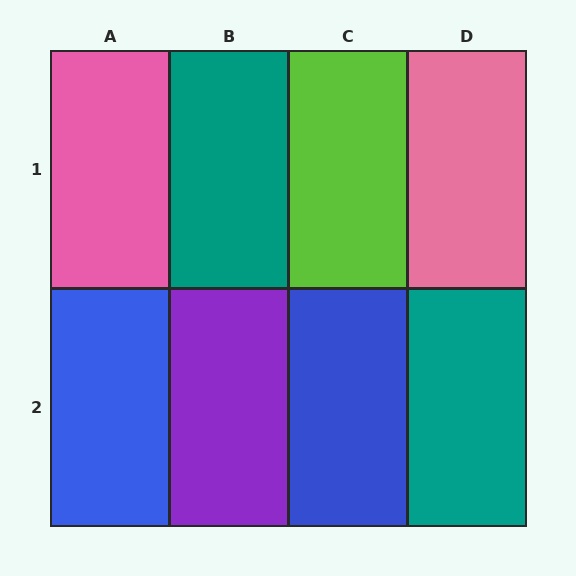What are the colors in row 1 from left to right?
Pink, teal, lime, pink.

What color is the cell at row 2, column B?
Purple.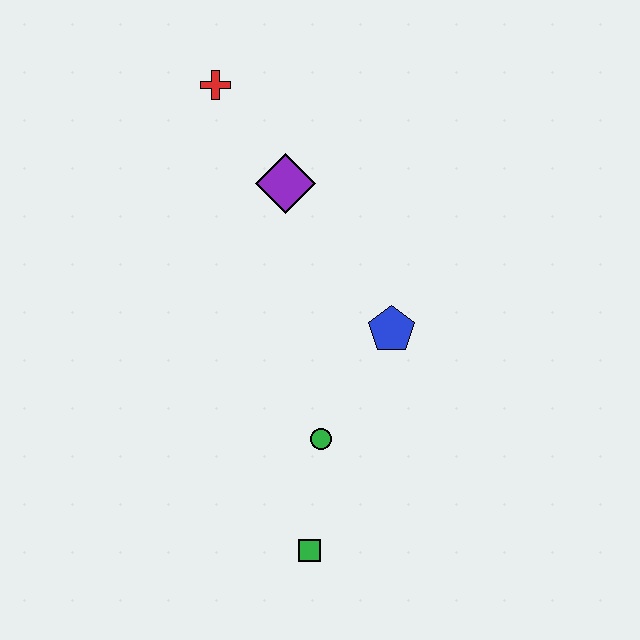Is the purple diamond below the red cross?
Yes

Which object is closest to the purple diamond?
The red cross is closest to the purple diamond.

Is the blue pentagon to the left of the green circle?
No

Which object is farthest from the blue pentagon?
The red cross is farthest from the blue pentagon.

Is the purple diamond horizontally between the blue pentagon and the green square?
No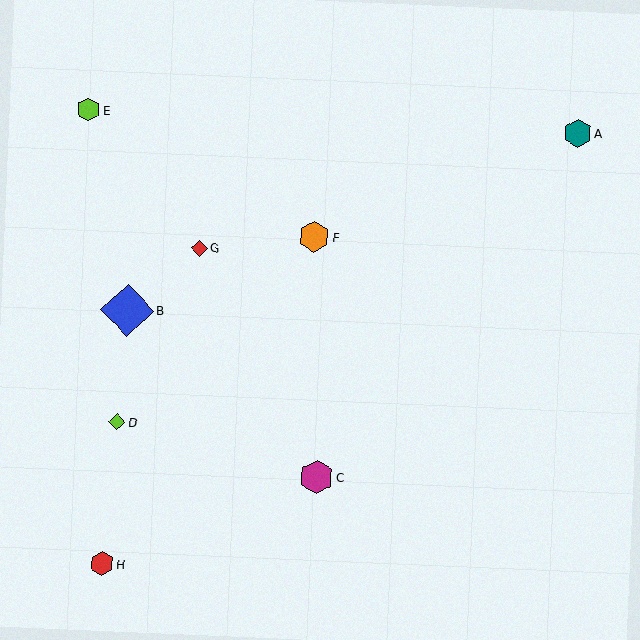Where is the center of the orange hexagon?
The center of the orange hexagon is at (314, 237).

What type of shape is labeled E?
Shape E is a lime hexagon.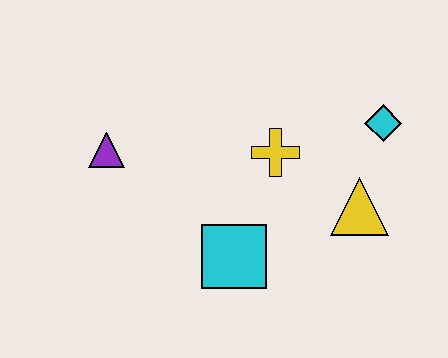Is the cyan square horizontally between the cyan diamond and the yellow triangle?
No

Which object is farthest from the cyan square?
The cyan diamond is farthest from the cyan square.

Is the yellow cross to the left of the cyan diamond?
Yes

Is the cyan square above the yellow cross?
No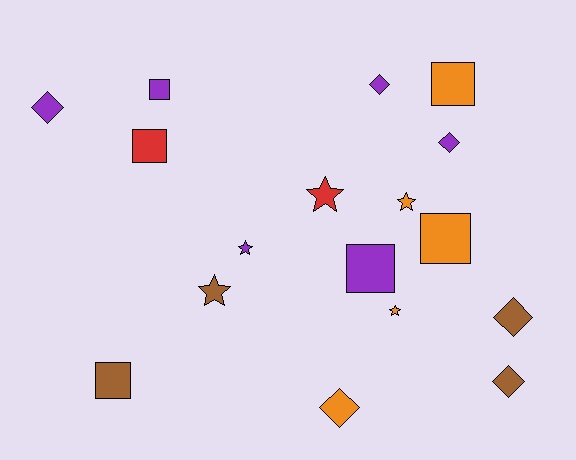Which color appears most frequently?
Purple, with 6 objects.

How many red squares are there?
There is 1 red square.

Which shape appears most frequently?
Square, with 6 objects.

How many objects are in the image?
There are 17 objects.